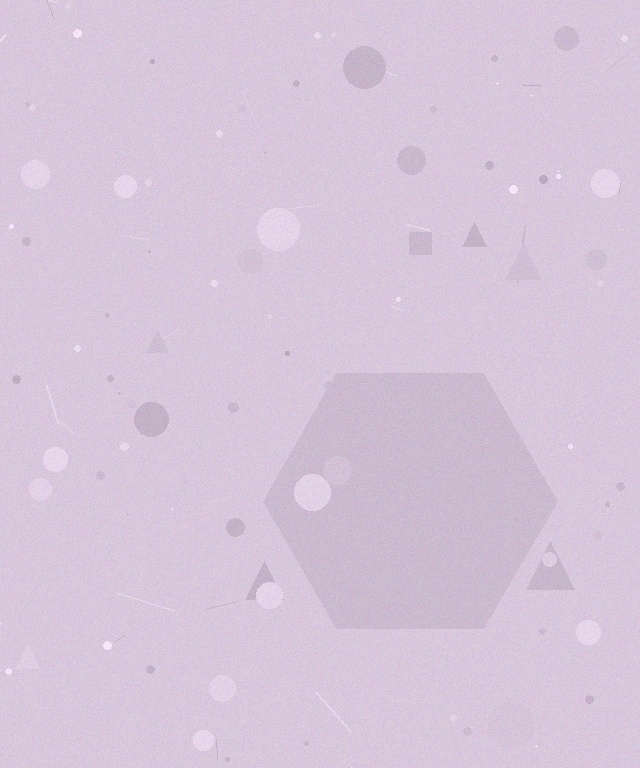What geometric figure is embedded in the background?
A hexagon is embedded in the background.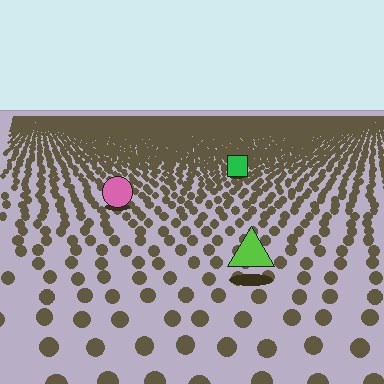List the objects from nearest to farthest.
From nearest to farthest: the lime triangle, the pink circle, the green square.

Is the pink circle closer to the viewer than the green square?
Yes. The pink circle is closer — you can tell from the texture gradient: the ground texture is coarser near it.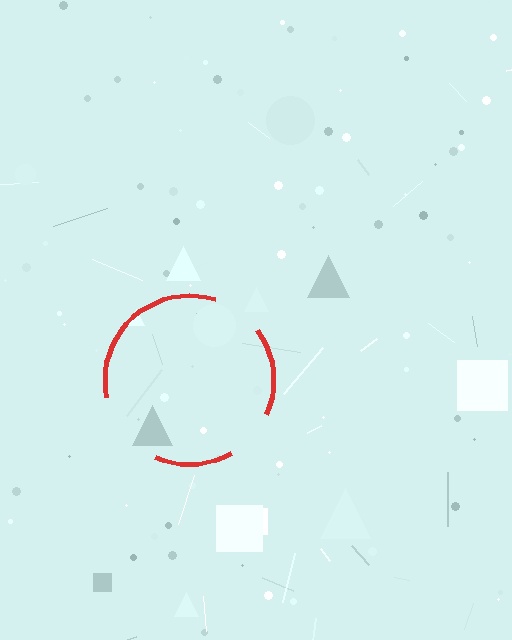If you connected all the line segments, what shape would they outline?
They would outline a circle.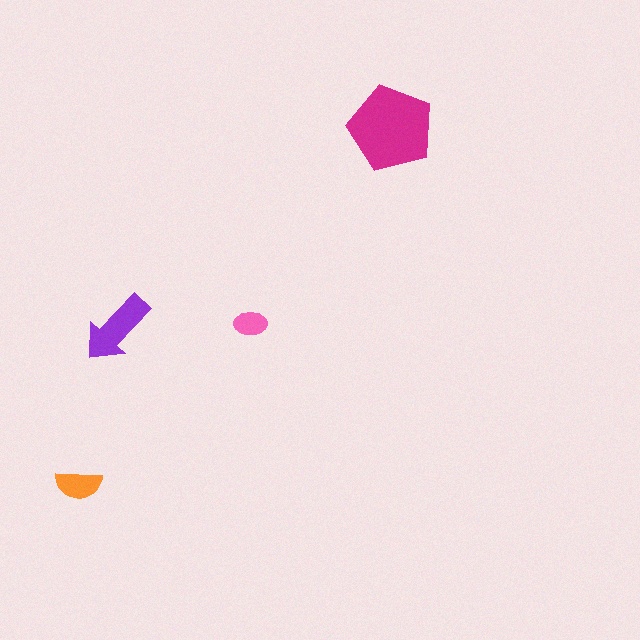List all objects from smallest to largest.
The pink ellipse, the orange semicircle, the purple arrow, the magenta pentagon.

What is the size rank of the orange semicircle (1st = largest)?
3rd.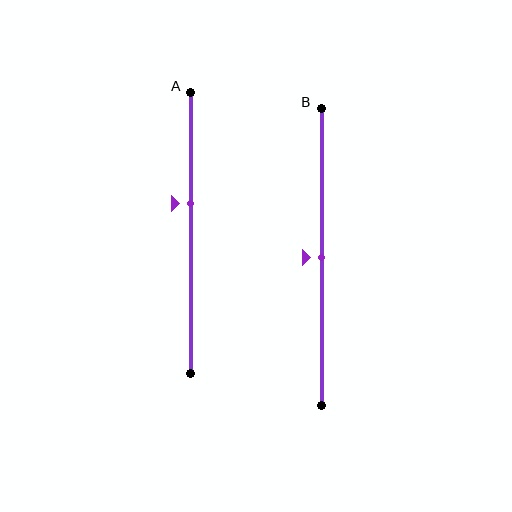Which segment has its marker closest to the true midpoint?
Segment B has its marker closest to the true midpoint.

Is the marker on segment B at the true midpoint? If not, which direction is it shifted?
Yes, the marker on segment B is at the true midpoint.